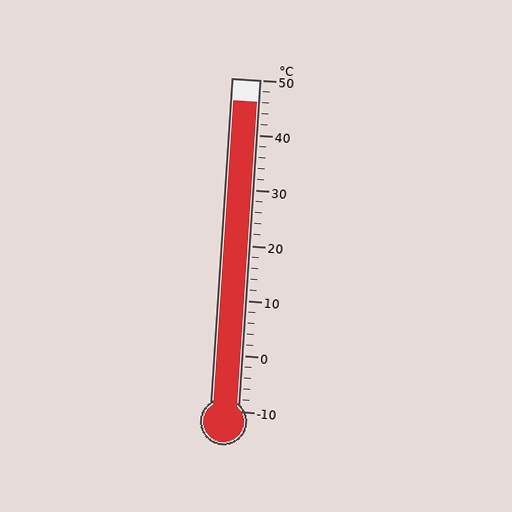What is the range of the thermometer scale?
The thermometer scale ranges from -10°C to 50°C.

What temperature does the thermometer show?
The thermometer shows approximately 46°C.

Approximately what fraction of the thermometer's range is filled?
The thermometer is filled to approximately 95% of its range.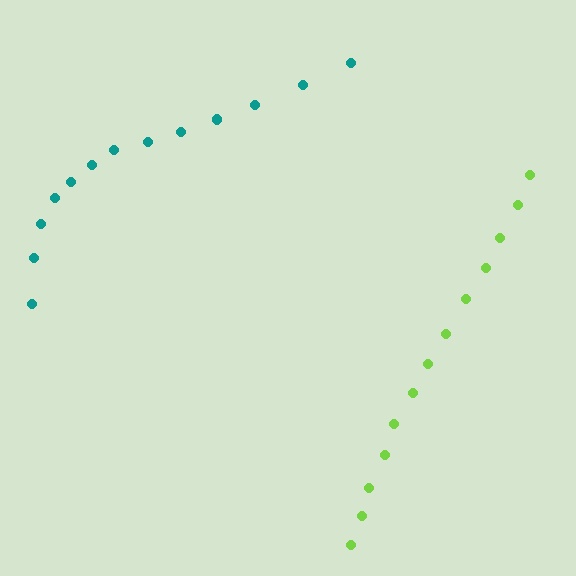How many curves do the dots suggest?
There are 2 distinct paths.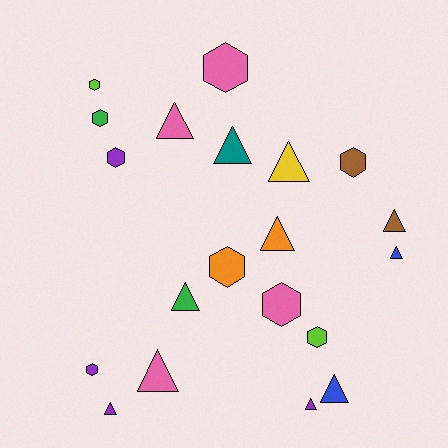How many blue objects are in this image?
There are 2 blue objects.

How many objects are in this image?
There are 20 objects.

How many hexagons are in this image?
There are 9 hexagons.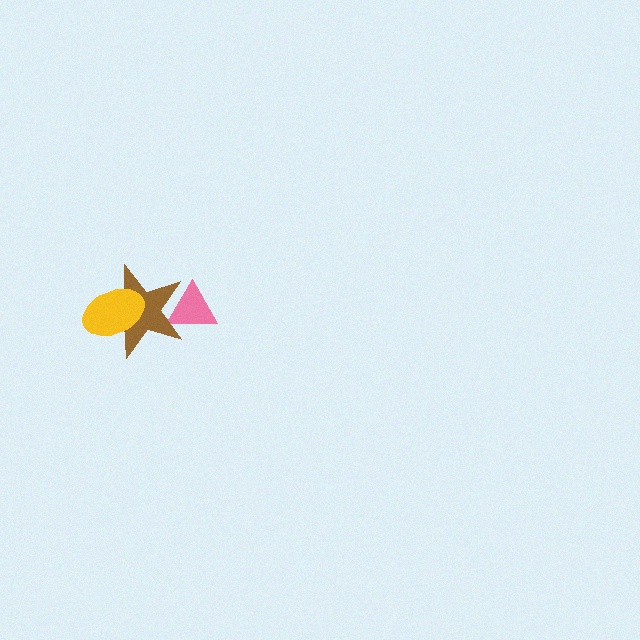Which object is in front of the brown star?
The yellow ellipse is in front of the brown star.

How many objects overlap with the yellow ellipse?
1 object overlaps with the yellow ellipse.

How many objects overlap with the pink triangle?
1 object overlaps with the pink triangle.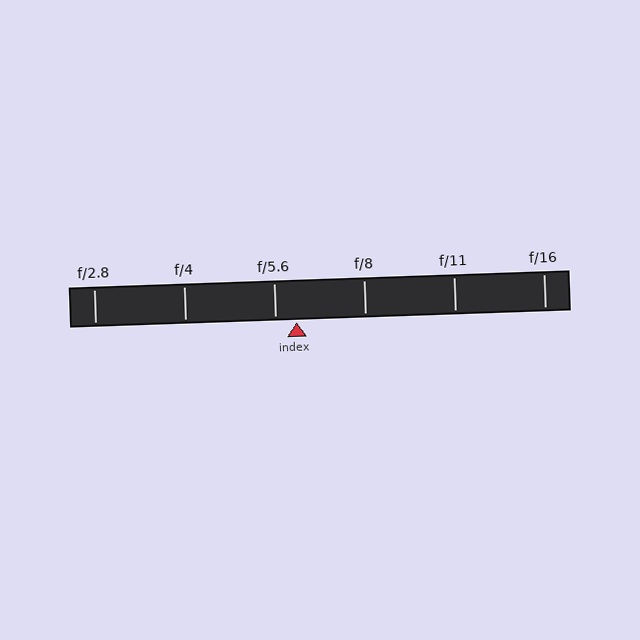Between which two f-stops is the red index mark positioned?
The index mark is between f/5.6 and f/8.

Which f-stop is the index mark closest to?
The index mark is closest to f/5.6.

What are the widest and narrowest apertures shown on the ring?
The widest aperture shown is f/2.8 and the narrowest is f/16.